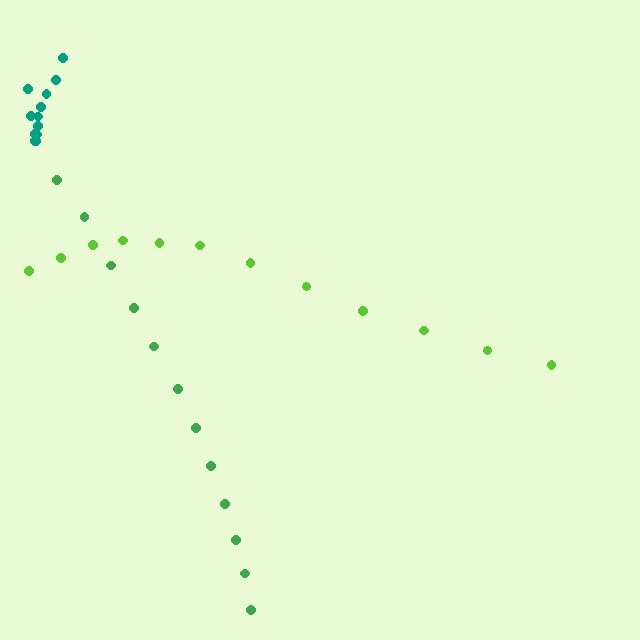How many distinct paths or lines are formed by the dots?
There are 3 distinct paths.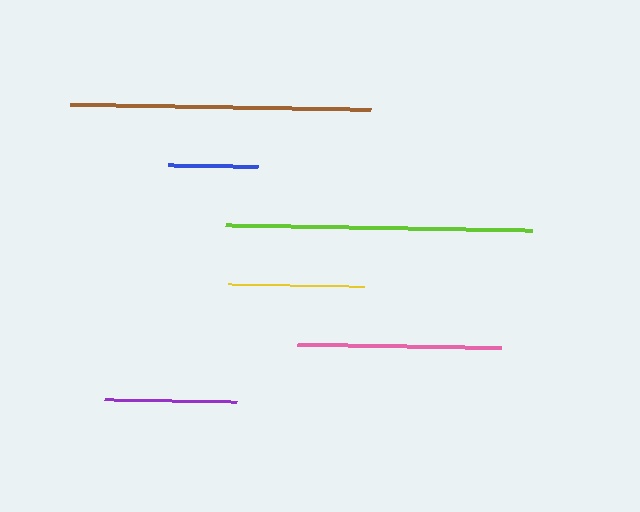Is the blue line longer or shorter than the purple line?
The purple line is longer than the blue line.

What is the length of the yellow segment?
The yellow segment is approximately 138 pixels long.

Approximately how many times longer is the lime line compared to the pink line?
The lime line is approximately 1.5 times the length of the pink line.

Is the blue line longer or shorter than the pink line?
The pink line is longer than the blue line.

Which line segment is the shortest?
The blue line is the shortest at approximately 90 pixels.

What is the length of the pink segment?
The pink segment is approximately 205 pixels long.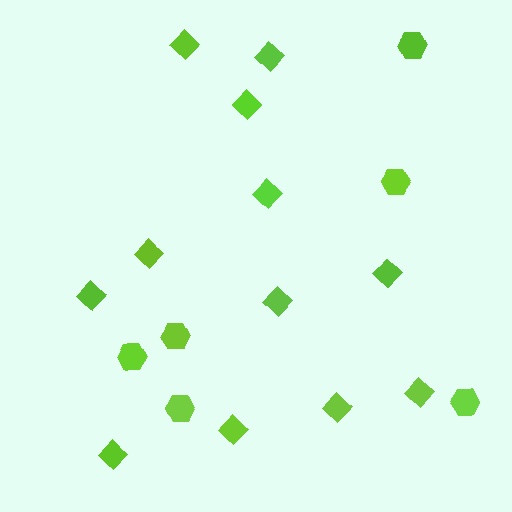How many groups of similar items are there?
There are 2 groups: one group of hexagons (6) and one group of diamonds (12).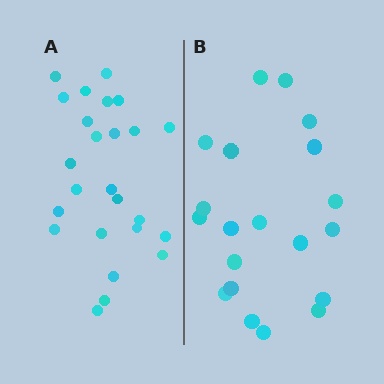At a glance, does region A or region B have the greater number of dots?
Region A (the left region) has more dots.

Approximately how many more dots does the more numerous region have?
Region A has about 5 more dots than region B.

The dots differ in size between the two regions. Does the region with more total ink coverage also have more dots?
No. Region B has more total ink coverage because its dots are larger, but region A actually contains more individual dots. Total area can be misleading — the number of items is what matters here.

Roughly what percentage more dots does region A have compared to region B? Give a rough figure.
About 25% more.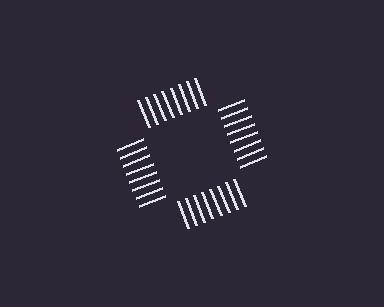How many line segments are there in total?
32 — 8 along each of the 4 edges.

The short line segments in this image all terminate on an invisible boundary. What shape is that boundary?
An illusory square — the line segments terminate on its edges but no continuous stroke is drawn.